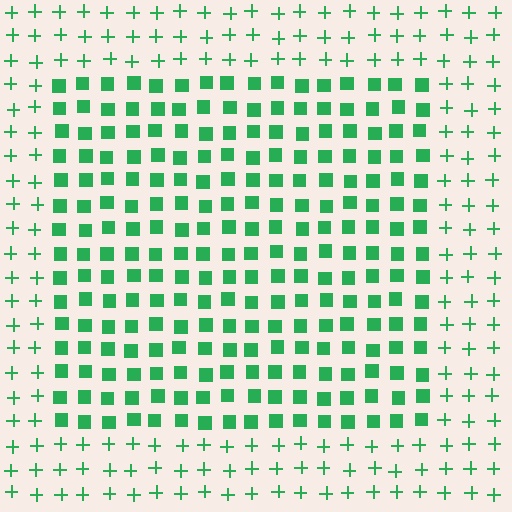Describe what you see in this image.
The image is filled with small green elements arranged in a uniform grid. A rectangle-shaped region contains squares, while the surrounding area contains plus signs. The boundary is defined purely by the change in element shape.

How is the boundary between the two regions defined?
The boundary is defined by a change in element shape: squares inside vs. plus signs outside. All elements share the same color and spacing.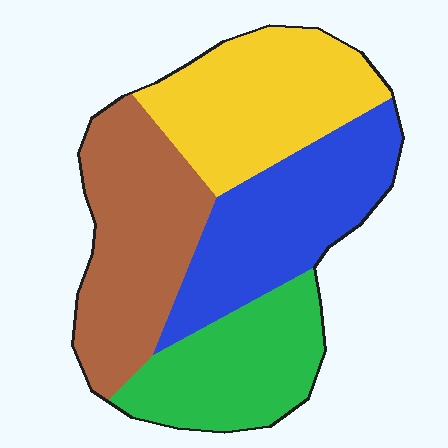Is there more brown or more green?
Brown.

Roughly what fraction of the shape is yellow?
Yellow takes up about one quarter (1/4) of the shape.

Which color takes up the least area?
Green, at roughly 20%.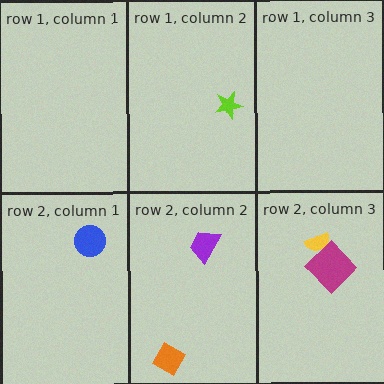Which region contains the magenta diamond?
The row 2, column 3 region.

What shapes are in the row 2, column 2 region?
The orange diamond, the purple trapezoid.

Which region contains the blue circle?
The row 2, column 1 region.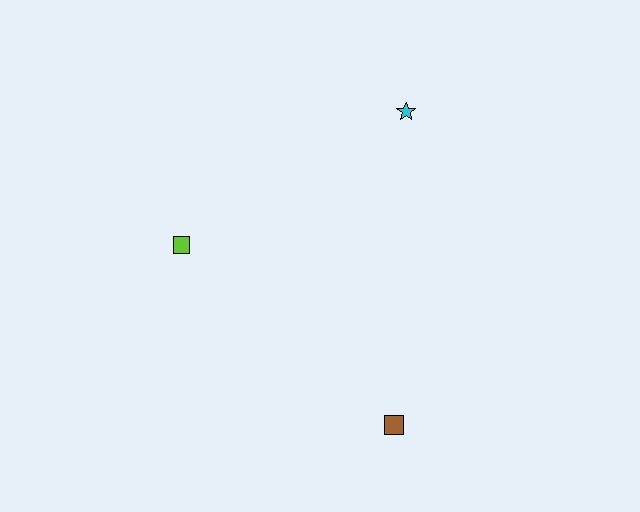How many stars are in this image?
There is 1 star.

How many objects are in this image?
There are 3 objects.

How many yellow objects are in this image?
There are no yellow objects.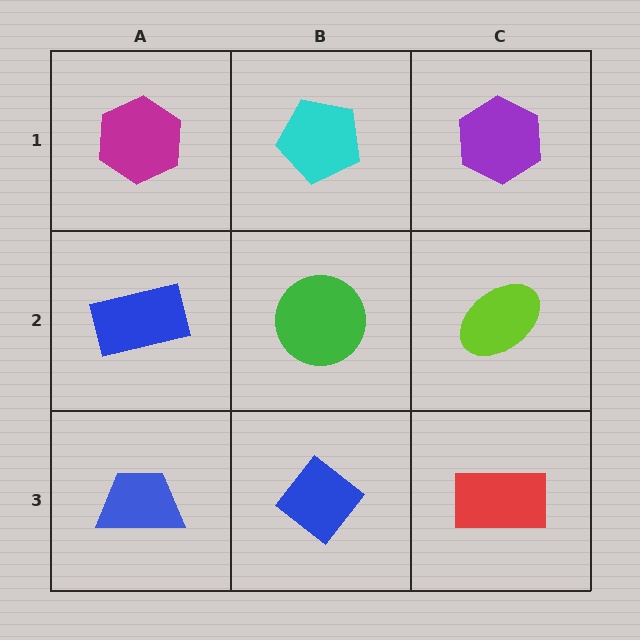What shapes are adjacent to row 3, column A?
A blue rectangle (row 2, column A), a blue diamond (row 3, column B).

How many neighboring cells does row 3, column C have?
2.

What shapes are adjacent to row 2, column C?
A purple hexagon (row 1, column C), a red rectangle (row 3, column C), a green circle (row 2, column B).